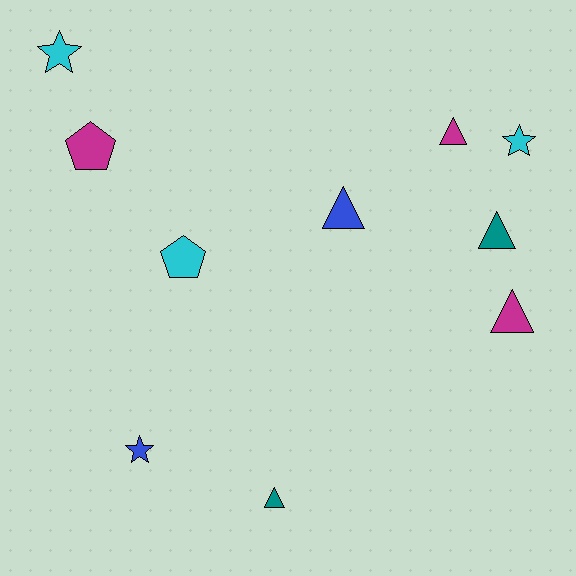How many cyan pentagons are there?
There is 1 cyan pentagon.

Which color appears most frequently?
Magenta, with 3 objects.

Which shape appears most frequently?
Triangle, with 5 objects.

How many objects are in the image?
There are 10 objects.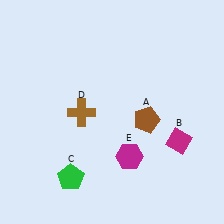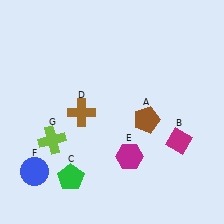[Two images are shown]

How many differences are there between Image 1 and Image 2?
There are 2 differences between the two images.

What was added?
A blue circle (F), a lime cross (G) were added in Image 2.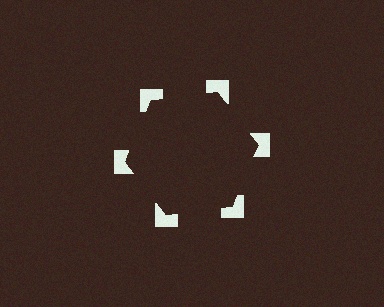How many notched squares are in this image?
There are 6 — one at each vertex of the illusory hexagon.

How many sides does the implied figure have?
6 sides.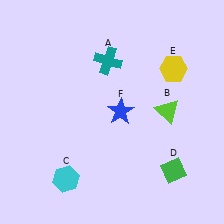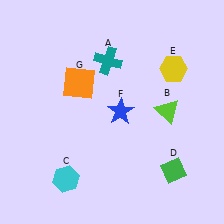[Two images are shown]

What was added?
An orange square (G) was added in Image 2.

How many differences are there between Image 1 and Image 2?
There is 1 difference between the two images.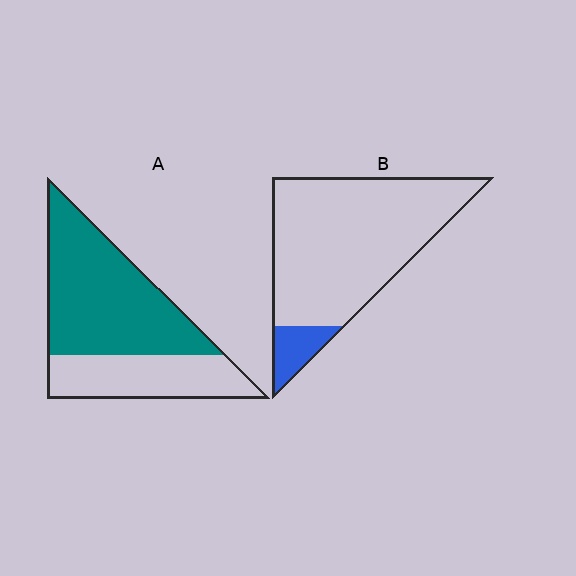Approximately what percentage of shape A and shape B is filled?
A is approximately 65% and B is approximately 10%.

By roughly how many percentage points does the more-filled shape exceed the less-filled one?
By roughly 55 percentage points (A over B).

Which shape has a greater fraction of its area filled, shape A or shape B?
Shape A.